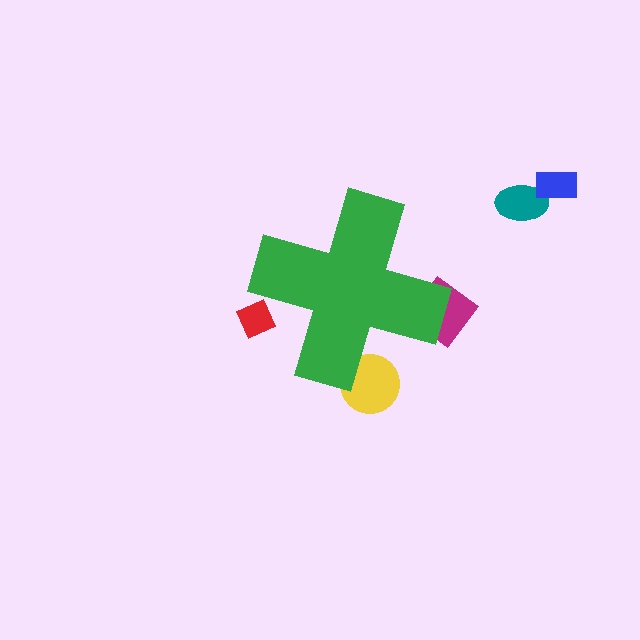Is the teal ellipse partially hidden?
No, the teal ellipse is fully visible.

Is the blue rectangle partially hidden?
No, the blue rectangle is fully visible.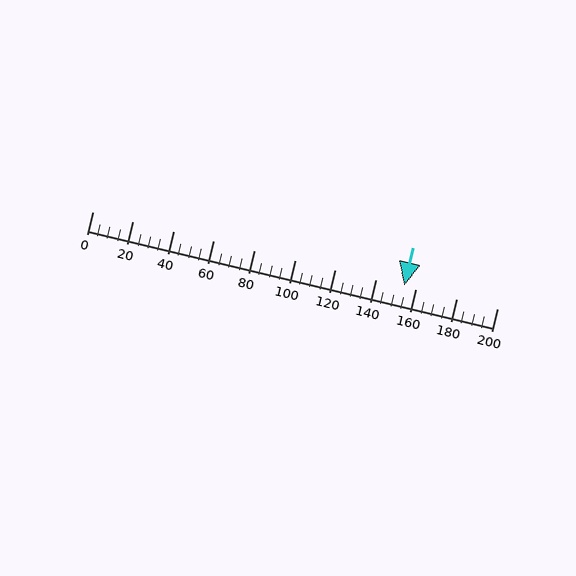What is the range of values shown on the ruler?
The ruler shows values from 0 to 200.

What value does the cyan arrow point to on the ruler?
The cyan arrow points to approximately 154.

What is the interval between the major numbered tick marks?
The major tick marks are spaced 20 units apart.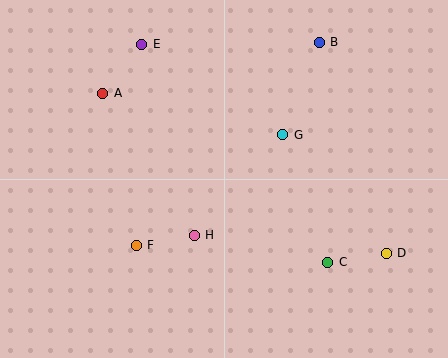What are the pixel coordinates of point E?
Point E is at (142, 44).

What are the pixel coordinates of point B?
Point B is at (319, 42).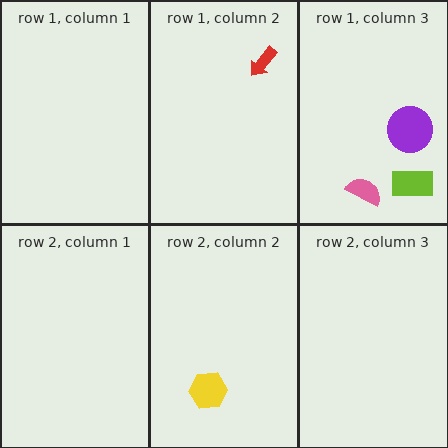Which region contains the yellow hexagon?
The row 2, column 2 region.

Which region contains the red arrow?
The row 1, column 2 region.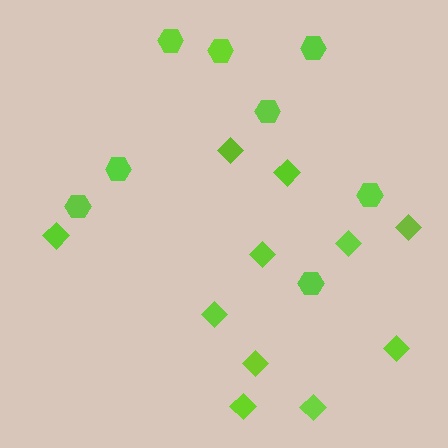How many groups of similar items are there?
There are 2 groups: one group of hexagons (8) and one group of diamonds (11).